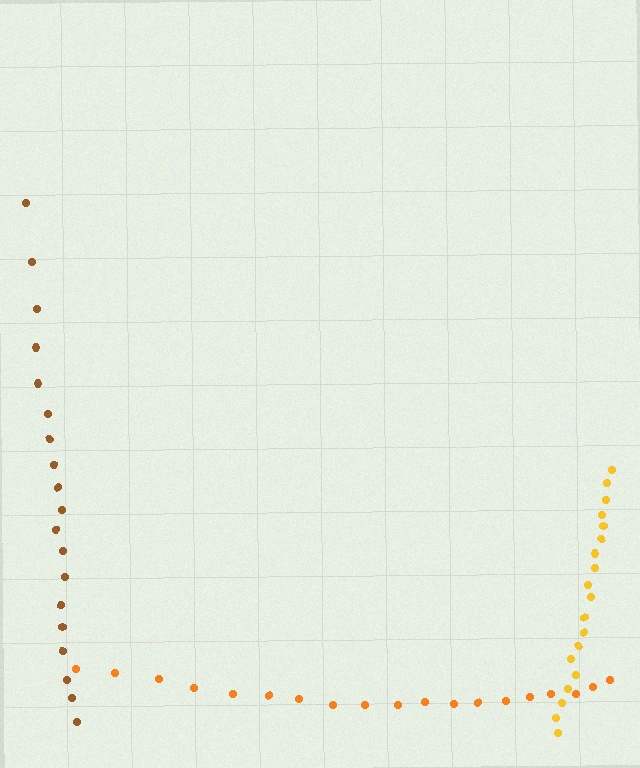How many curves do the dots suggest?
There are 3 distinct paths.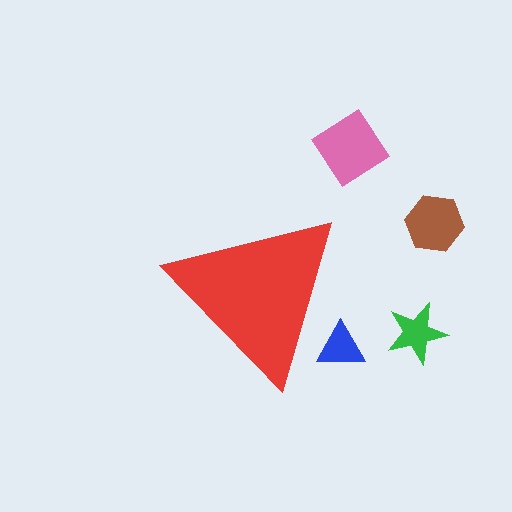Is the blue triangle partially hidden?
Yes, the blue triangle is partially hidden behind the red triangle.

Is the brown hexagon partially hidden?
No, the brown hexagon is fully visible.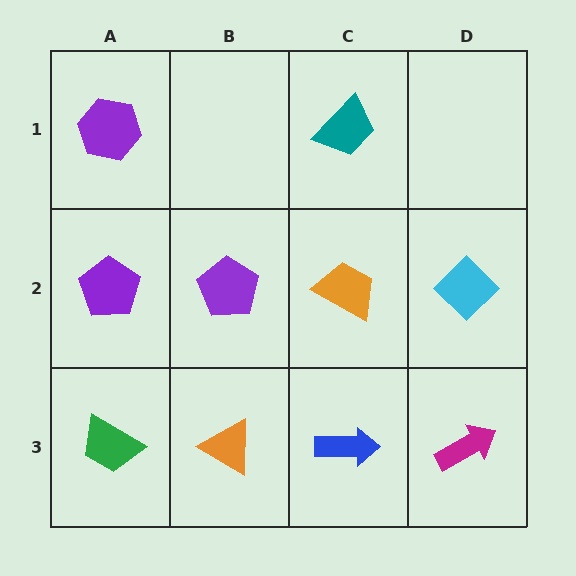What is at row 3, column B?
An orange triangle.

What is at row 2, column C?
An orange trapezoid.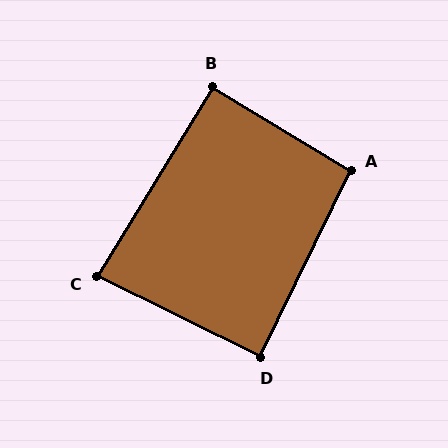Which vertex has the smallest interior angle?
C, at approximately 85 degrees.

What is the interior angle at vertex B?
Approximately 90 degrees (approximately right).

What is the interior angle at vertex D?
Approximately 90 degrees (approximately right).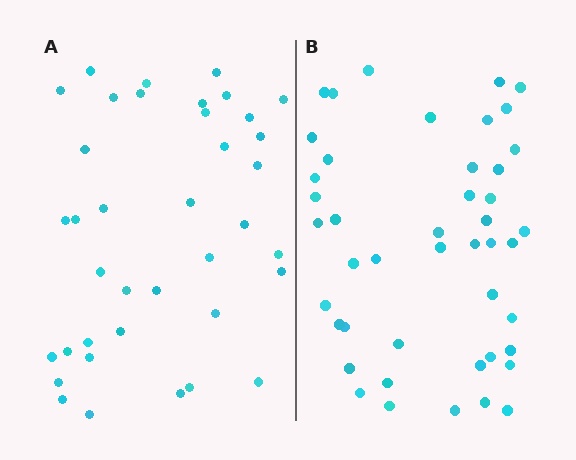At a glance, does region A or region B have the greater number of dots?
Region B (the right region) has more dots.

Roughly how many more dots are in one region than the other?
Region B has roughly 8 or so more dots than region A.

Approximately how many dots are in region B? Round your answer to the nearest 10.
About 40 dots. (The exact count is 45, which rounds to 40.)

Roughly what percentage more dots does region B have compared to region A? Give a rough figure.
About 20% more.